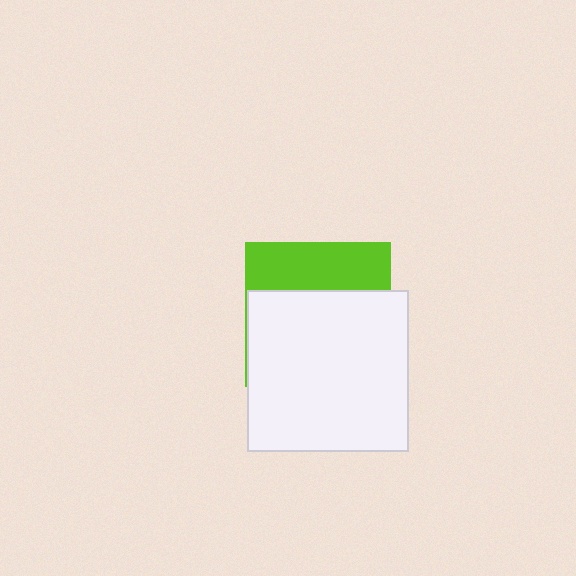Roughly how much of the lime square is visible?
A small part of it is visible (roughly 34%).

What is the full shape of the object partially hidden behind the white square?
The partially hidden object is a lime square.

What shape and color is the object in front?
The object in front is a white square.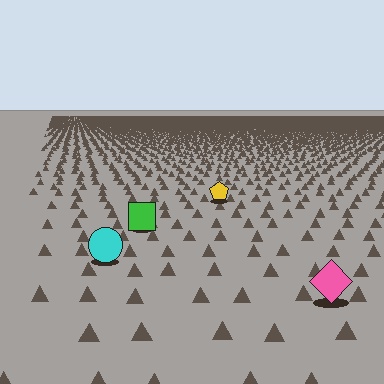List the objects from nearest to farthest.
From nearest to farthest: the pink diamond, the cyan circle, the green square, the yellow pentagon.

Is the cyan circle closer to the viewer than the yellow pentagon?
Yes. The cyan circle is closer — you can tell from the texture gradient: the ground texture is coarser near it.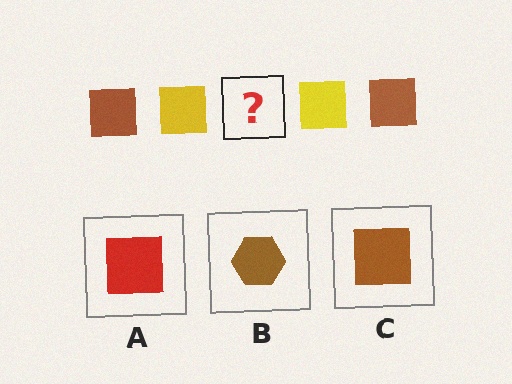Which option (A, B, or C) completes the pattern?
C.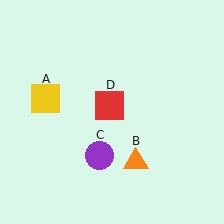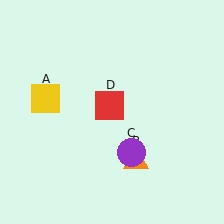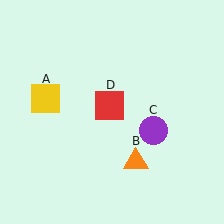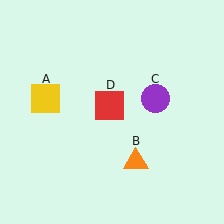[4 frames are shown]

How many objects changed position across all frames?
1 object changed position: purple circle (object C).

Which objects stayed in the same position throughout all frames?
Yellow square (object A) and orange triangle (object B) and red square (object D) remained stationary.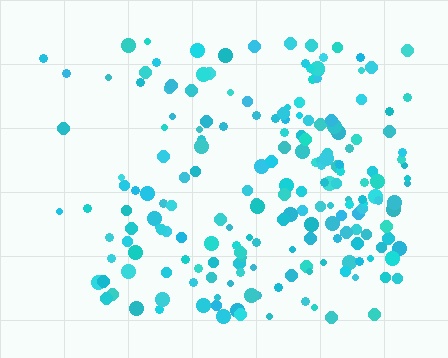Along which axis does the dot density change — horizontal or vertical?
Horizontal.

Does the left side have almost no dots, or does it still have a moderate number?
Still a moderate number, just noticeably fewer than the right.